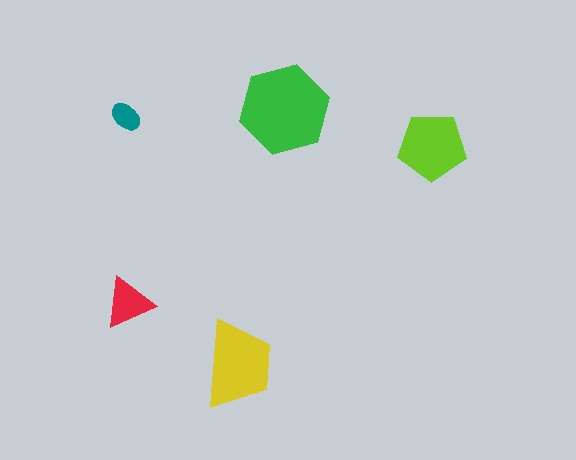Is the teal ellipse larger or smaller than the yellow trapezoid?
Smaller.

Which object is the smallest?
The teal ellipse.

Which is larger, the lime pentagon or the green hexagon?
The green hexagon.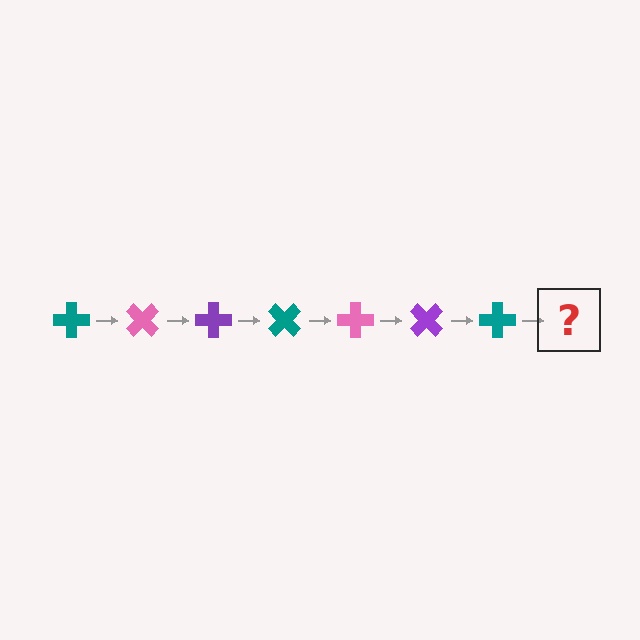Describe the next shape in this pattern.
It should be a pink cross, rotated 315 degrees from the start.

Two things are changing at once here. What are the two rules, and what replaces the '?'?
The two rules are that it rotates 45 degrees each step and the color cycles through teal, pink, and purple. The '?' should be a pink cross, rotated 315 degrees from the start.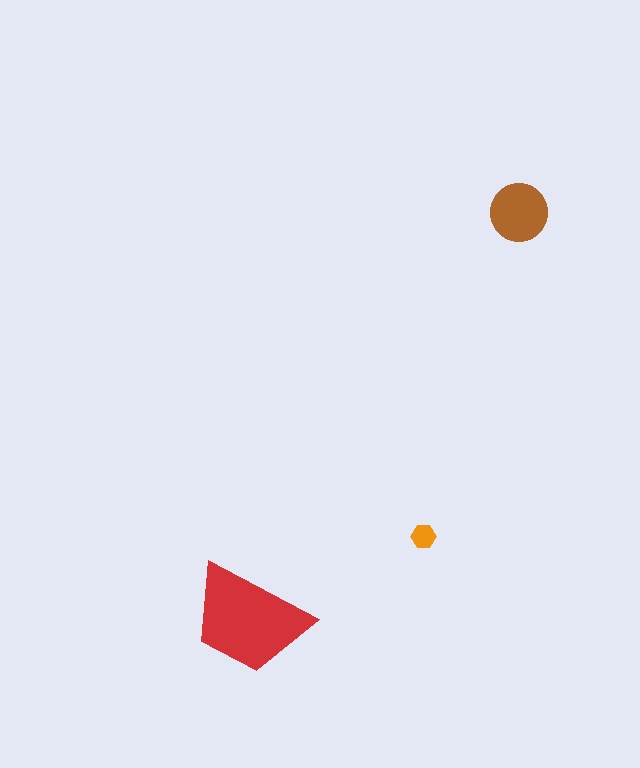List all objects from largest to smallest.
The red trapezoid, the brown circle, the orange hexagon.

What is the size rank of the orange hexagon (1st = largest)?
3rd.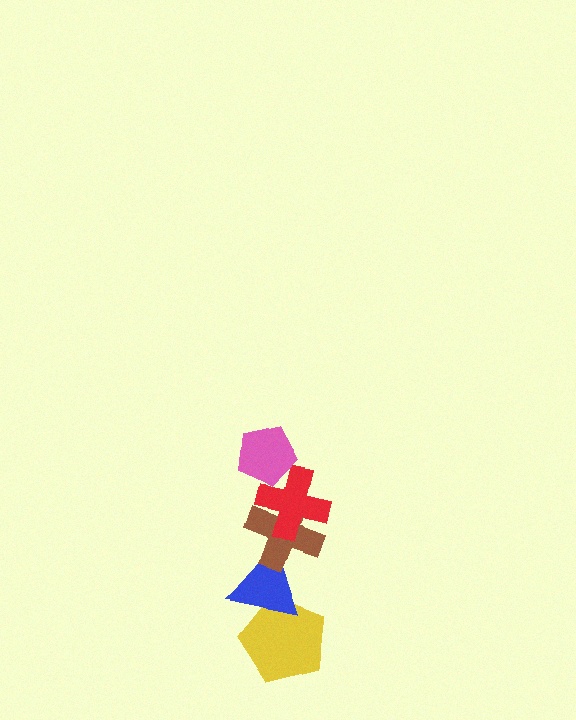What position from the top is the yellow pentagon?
The yellow pentagon is 5th from the top.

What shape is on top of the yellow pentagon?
The blue triangle is on top of the yellow pentagon.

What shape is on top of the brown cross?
The red cross is on top of the brown cross.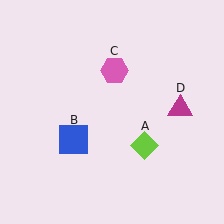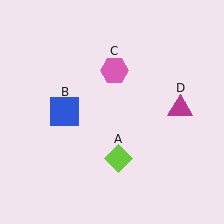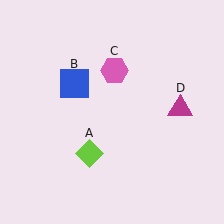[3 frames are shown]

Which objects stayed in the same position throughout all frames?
Pink hexagon (object C) and magenta triangle (object D) remained stationary.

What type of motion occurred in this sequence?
The lime diamond (object A), blue square (object B) rotated clockwise around the center of the scene.